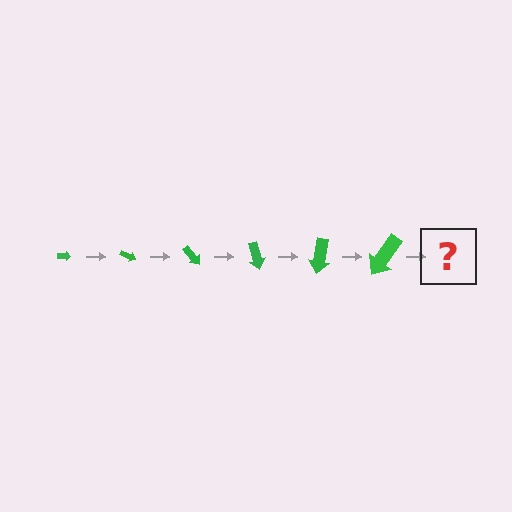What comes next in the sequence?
The next element should be an arrow, larger than the previous one and rotated 150 degrees from the start.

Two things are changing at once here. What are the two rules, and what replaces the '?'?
The two rules are that the arrow grows larger each step and it rotates 25 degrees each step. The '?' should be an arrow, larger than the previous one and rotated 150 degrees from the start.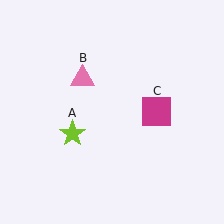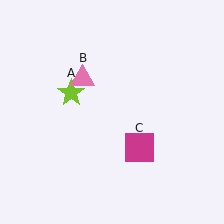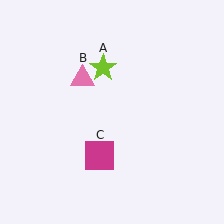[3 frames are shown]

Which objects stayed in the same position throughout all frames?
Pink triangle (object B) remained stationary.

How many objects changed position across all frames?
2 objects changed position: lime star (object A), magenta square (object C).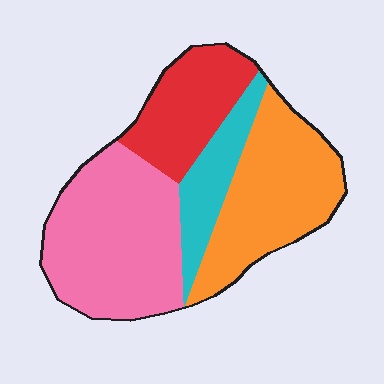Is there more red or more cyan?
Red.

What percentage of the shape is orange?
Orange takes up about one third (1/3) of the shape.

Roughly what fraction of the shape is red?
Red covers roughly 20% of the shape.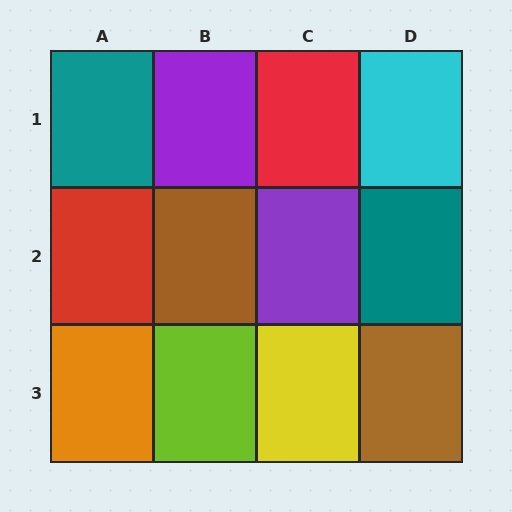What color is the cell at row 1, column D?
Cyan.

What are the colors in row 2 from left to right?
Red, brown, purple, teal.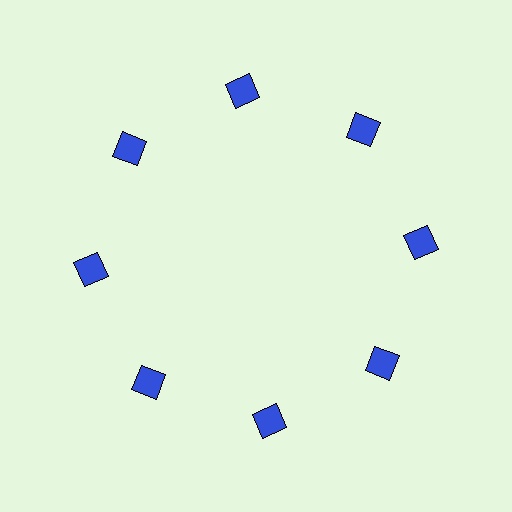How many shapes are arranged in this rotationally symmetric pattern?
There are 8 shapes, arranged in 8 groups of 1.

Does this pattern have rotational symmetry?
Yes, this pattern has 8-fold rotational symmetry. It looks the same after rotating 45 degrees around the center.